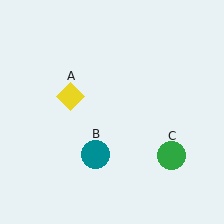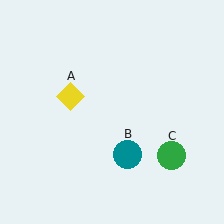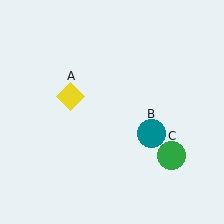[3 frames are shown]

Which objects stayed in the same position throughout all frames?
Yellow diamond (object A) and green circle (object C) remained stationary.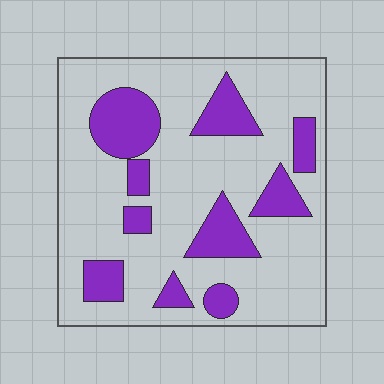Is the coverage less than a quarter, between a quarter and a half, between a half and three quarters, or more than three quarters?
Less than a quarter.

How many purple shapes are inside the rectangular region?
10.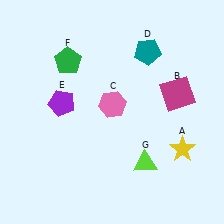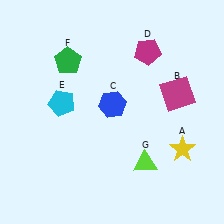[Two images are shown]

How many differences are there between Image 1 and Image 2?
There are 3 differences between the two images.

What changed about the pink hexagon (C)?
In Image 1, C is pink. In Image 2, it changed to blue.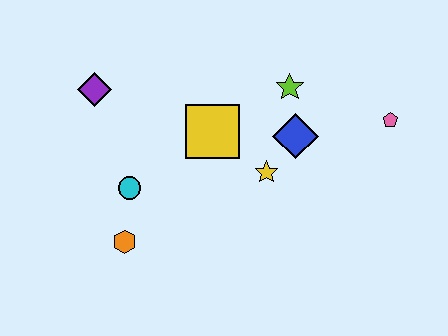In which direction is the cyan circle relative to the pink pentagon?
The cyan circle is to the left of the pink pentagon.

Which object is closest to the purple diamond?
The cyan circle is closest to the purple diamond.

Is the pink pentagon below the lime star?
Yes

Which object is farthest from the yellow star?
The purple diamond is farthest from the yellow star.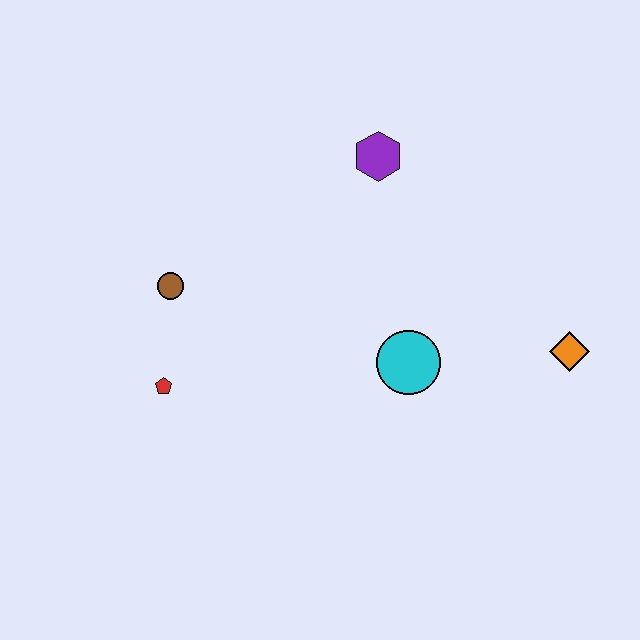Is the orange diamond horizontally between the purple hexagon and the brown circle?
No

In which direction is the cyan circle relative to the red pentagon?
The cyan circle is to the right of the red pentagon.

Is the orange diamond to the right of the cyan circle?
Yes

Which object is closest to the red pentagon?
The brown circle is closest to the red pentagon.